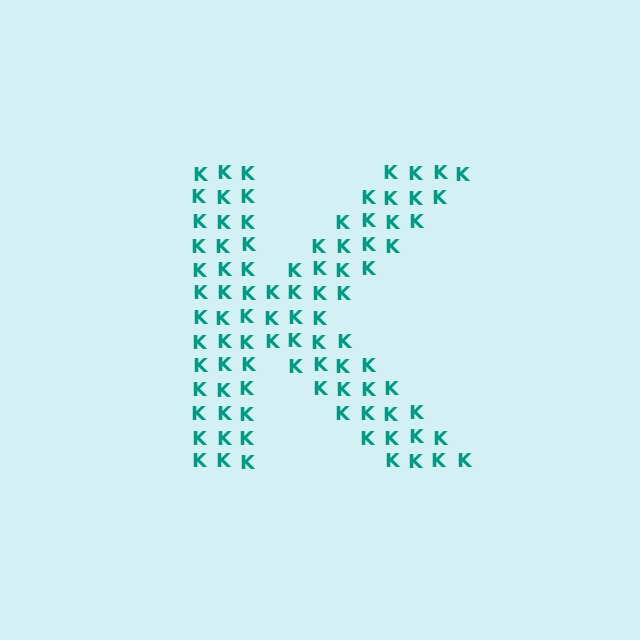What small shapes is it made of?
It is made of small letter K's.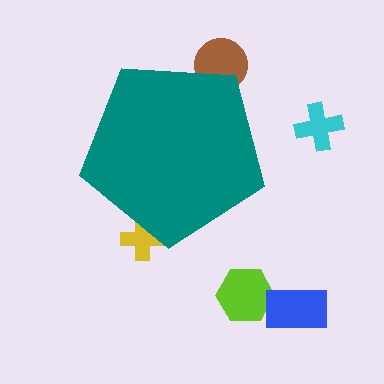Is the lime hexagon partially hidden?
No, the lime hexagon is fully visible.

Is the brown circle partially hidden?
Yes, the brown circle is partially hidden behind the teal pentagon.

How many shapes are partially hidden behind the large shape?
2 shapes are partially hidden.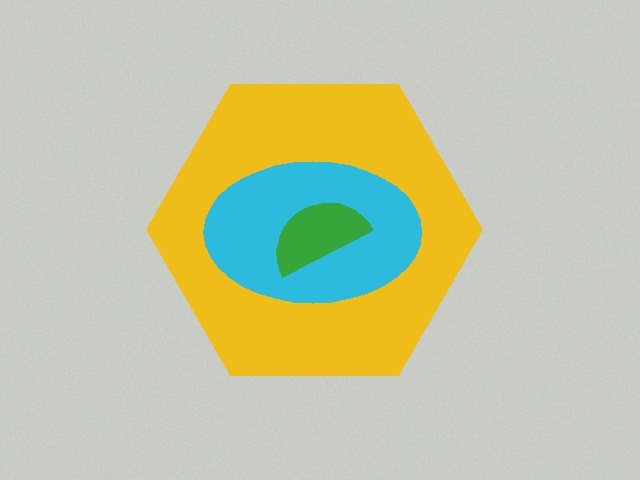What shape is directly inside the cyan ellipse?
The green semicircle.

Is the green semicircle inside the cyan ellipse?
Yes.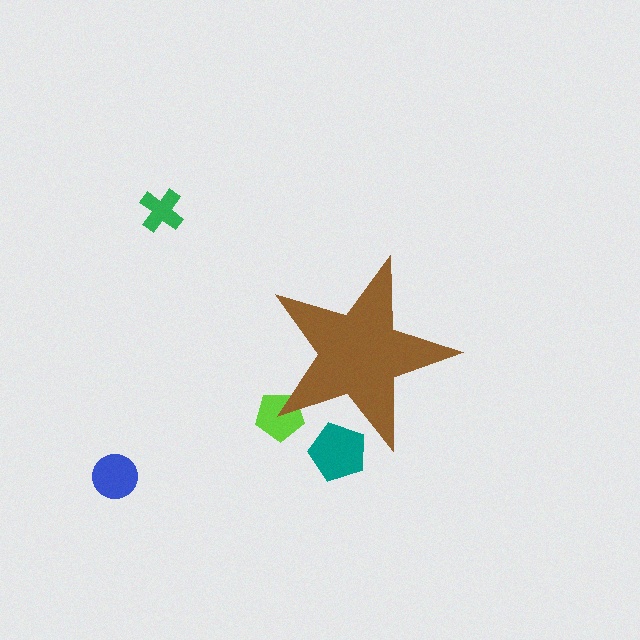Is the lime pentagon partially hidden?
Yes, the lime pentagon is partially hidden behind the brown star.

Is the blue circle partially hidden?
No, the blue circle is fully visible.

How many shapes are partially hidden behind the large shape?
2 shapes are partially hidden.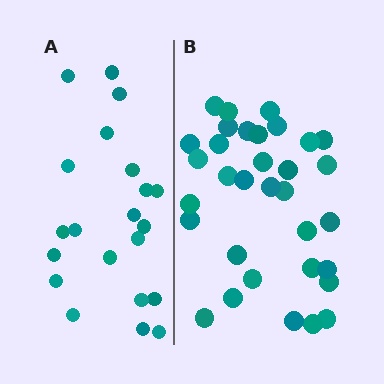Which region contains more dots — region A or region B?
Region B (the right region) has more dots.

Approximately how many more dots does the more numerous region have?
Region B has roughly 12 or so more dots than region A.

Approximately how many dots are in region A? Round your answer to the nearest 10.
About 20 dots. (The exact count is 21, which rounds to 20.)